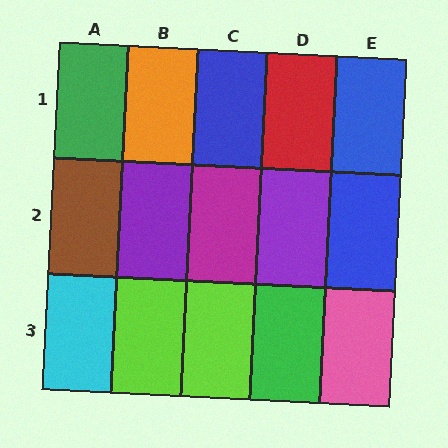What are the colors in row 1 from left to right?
Green, orange, blue, red, blue.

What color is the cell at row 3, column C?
Lime.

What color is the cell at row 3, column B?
Lime.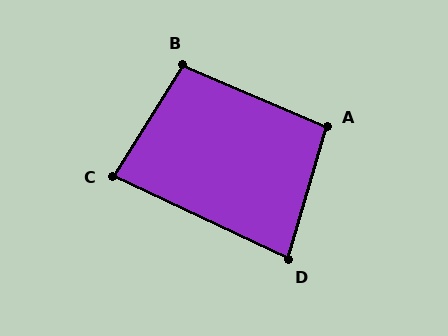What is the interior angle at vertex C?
Approximately 83 degrees (acute).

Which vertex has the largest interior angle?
B, at approximately 99 degrees.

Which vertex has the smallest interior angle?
D, at approximately 81 degrees.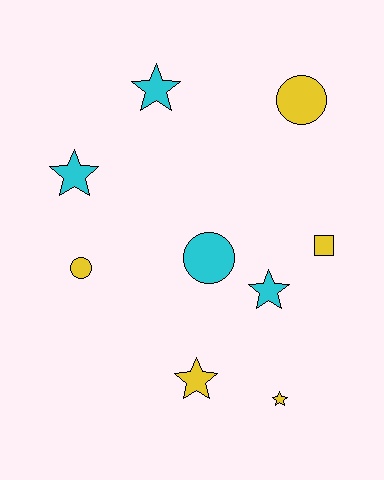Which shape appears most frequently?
Star, with 5 objects.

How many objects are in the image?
There are 9 objects.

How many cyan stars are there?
There are 3 cyan stars.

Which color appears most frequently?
Yellow, with 5 objects.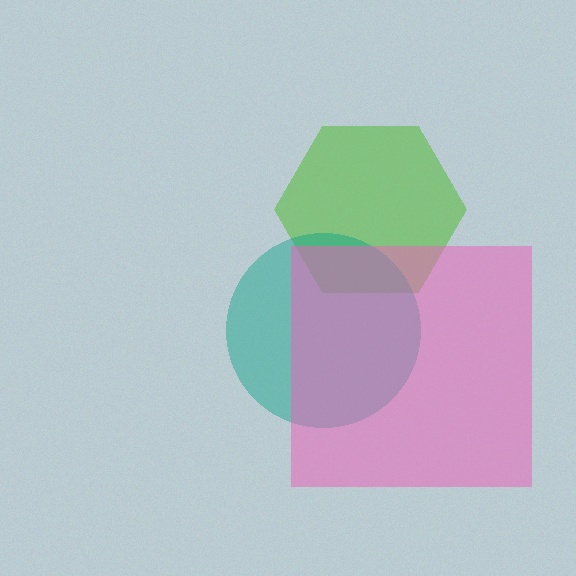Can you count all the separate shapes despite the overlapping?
Yes, there are 3 separate shapes.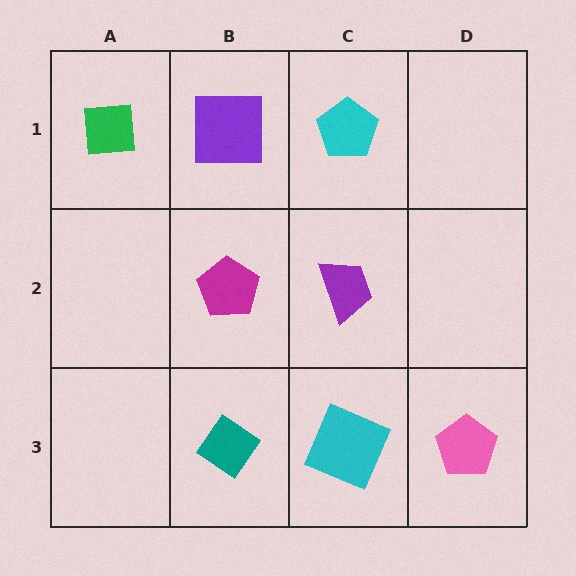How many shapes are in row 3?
3 shapes.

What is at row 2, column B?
A magenta pentagon.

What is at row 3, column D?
A pink pentagon.